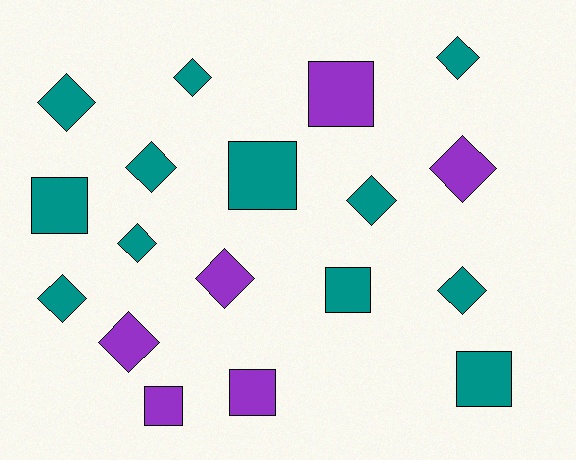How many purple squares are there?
There are 3 purple squares.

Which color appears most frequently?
Teal, with 12 objects.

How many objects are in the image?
There are 18 objects.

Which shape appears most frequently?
Diamond, with 11 objects.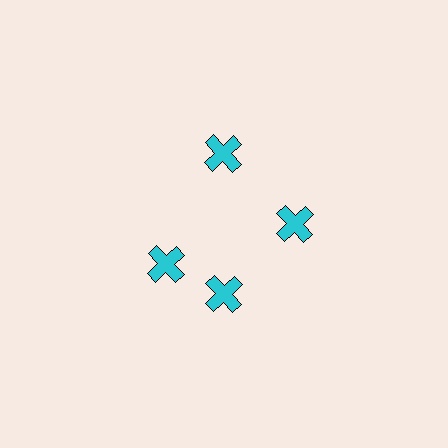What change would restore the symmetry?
The symmetry would be restored by rotating it back into even spacing with its neighbors so that all 4 crosses sit at equal angles and equal distance from the center.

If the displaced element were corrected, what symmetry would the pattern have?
It would have 4-fold rotational symmetry — the pattern would map onto itself every 90 degrees.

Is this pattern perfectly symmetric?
No. The 4 cyan crosses are arranged in a ring, but one element near the 9 o'clock position is rotated out of alignment along the ring, breaking the 4-fold rotational symmetry.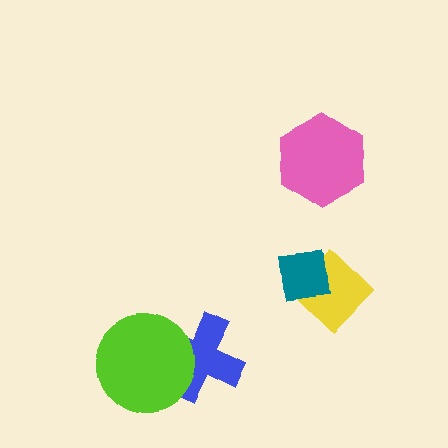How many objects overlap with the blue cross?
1 object overlaps with the blue cross.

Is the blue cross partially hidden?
Yes, it is partially covered by another shape.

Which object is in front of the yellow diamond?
The teal square is in front of the yellow diamond.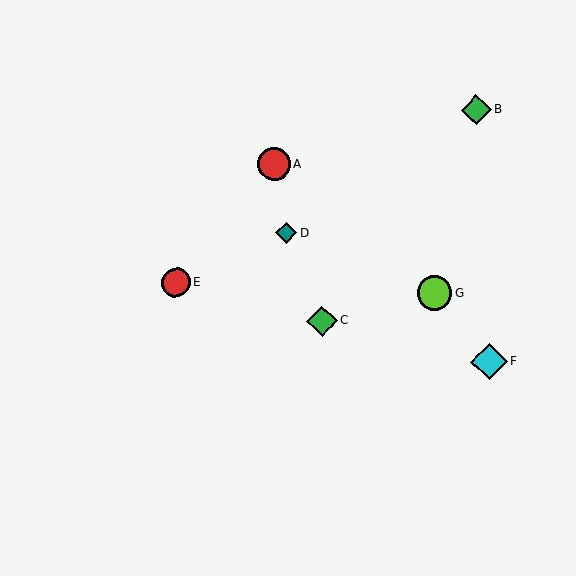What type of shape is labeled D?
Shape D is a teal diamond.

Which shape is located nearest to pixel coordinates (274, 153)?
The red circle (labeled A) at (274, 164) is nearest to that location.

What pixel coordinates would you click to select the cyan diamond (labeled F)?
Click at (489, 362) to select the cyan diamond F.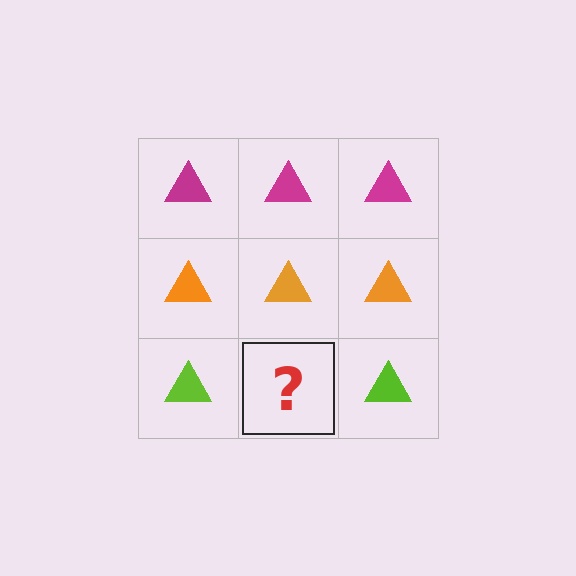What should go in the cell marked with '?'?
The missing cell should contain a lime triangle.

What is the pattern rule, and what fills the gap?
The rule is that each row has a consistent color. The gap should be filled with a lime triangle.